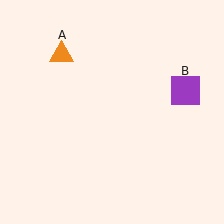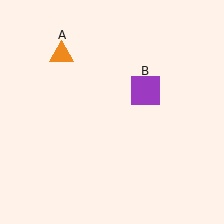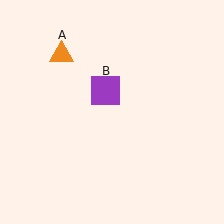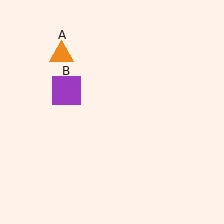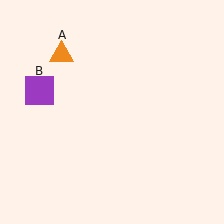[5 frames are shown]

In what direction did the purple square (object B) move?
The purple square (object B) moved left.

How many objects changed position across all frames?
1 object changed position: purple square (object B).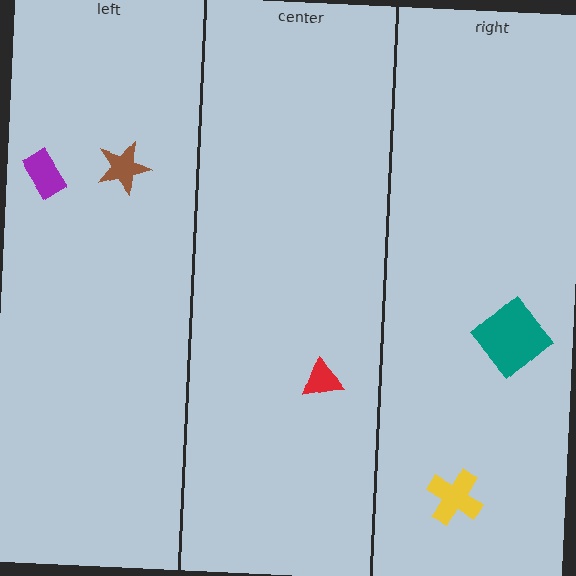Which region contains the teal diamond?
The right region.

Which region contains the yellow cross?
The right region.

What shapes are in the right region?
The yellow cross, the teal diamond.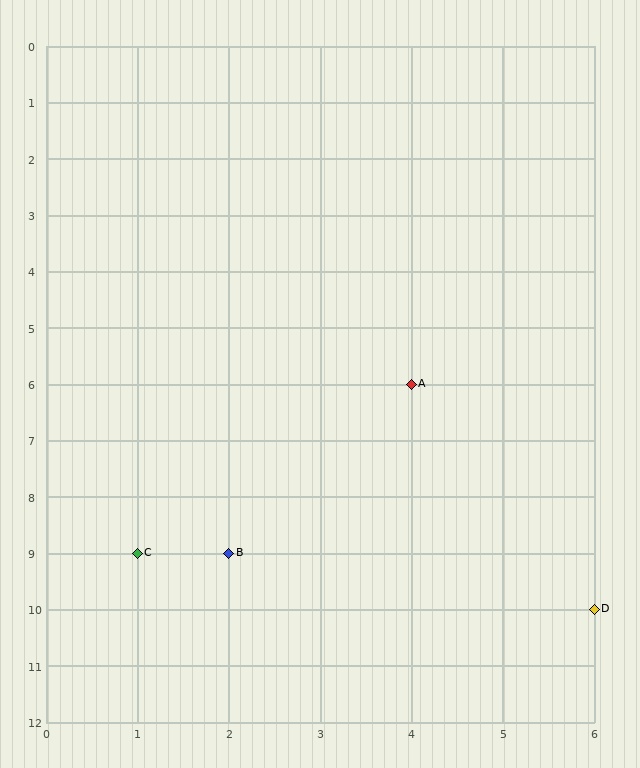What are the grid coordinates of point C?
Point C is at grid coordinates (1, 9).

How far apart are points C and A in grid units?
Points C and A are 3 columns and 3 rows apart (about 4.2 grid units diagonally).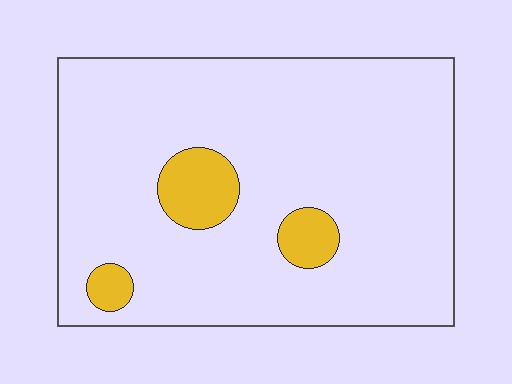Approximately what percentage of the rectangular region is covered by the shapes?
Approximately 10%.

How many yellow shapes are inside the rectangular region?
3.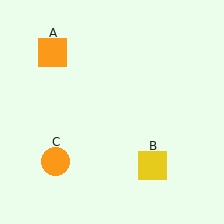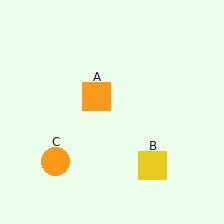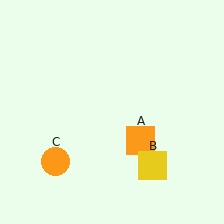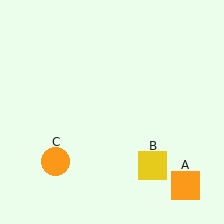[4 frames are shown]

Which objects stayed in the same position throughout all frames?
Yellow square (object B) and orange circle (object C) remained stationary.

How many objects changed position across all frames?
1 object changed position: orange square (object A).